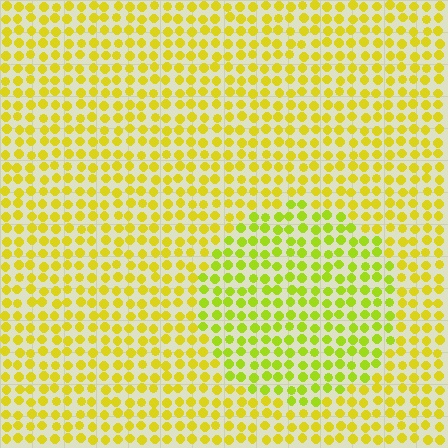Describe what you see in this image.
The image is filled with small yellow elements in a uniform arrangement. A circle-shaped region is visible where the elements are tinted to a slightly different hue, forming a subtle color boundary.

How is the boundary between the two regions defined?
The boundary is defined purely by a slight shift in hue (about 22 degrees). Spacing, size, and orientation are identical on both sides.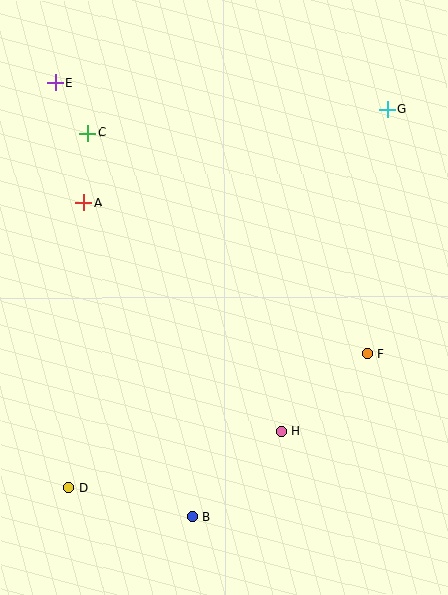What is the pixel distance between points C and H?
The distance between C and H is 355 pixels.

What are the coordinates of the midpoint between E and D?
The midpoint between E and D is at (62, 285).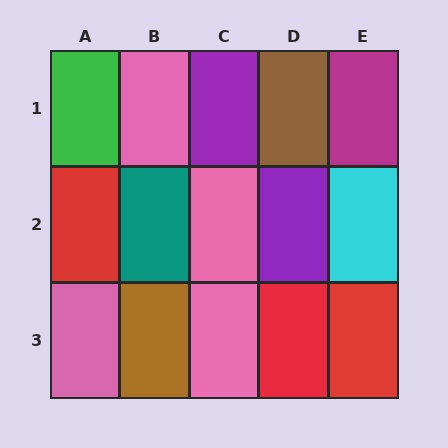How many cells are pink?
4 cells are pink.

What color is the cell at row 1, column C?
Purple.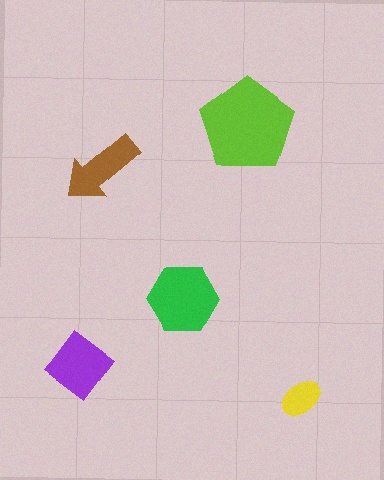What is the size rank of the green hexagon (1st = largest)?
2nd.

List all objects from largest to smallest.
The lime pentagon, the green hexagon, the purple diamond, the brown arrow, the yellow ellipse.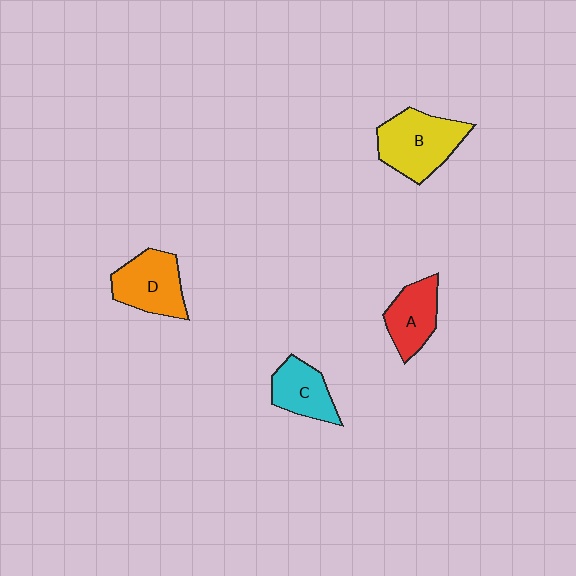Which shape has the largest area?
Shape B (yellow).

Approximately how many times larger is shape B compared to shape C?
Approximately 1.5 times.